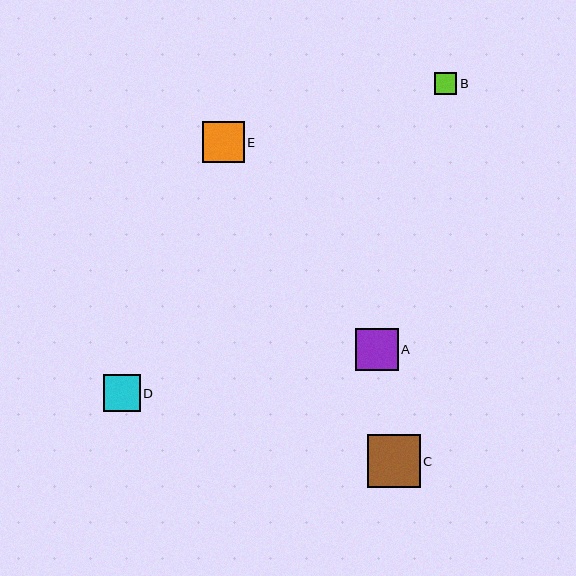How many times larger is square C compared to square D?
Square C is approximately 1.5 times the size of square D.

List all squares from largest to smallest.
From largest to smallest: C, A, E, D, B.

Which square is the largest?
Square C is the largest with a size of approximately 53 pixels.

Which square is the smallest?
Square B is the smallest with a size of approximately 22 pixels.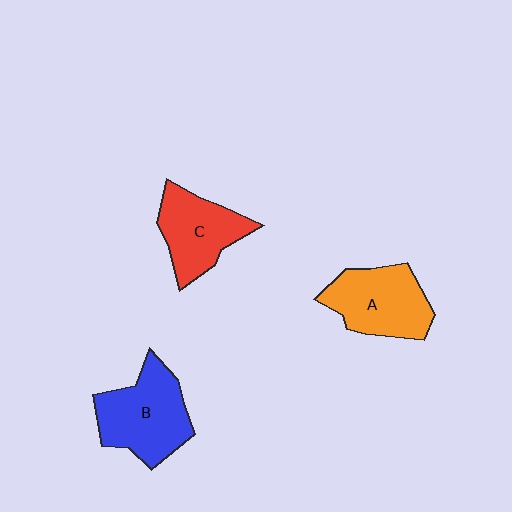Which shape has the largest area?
Shape B (blue).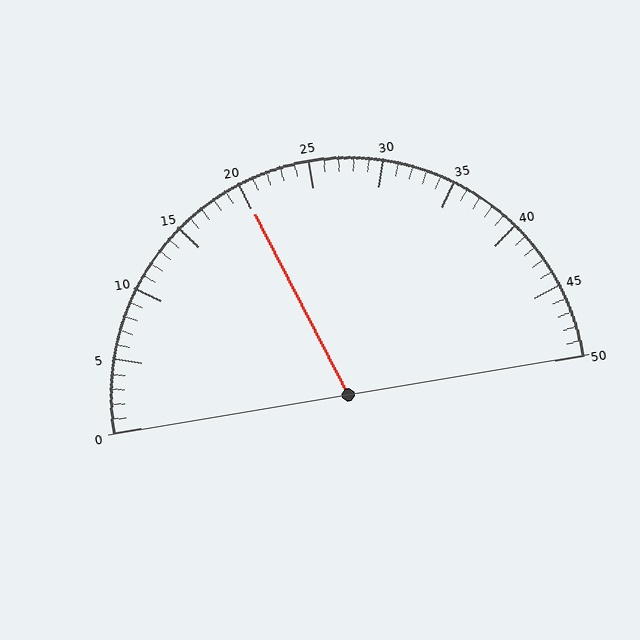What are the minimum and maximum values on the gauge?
The gauge ranges from 0 to 50.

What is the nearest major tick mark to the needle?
The nearest major tick mark is 20.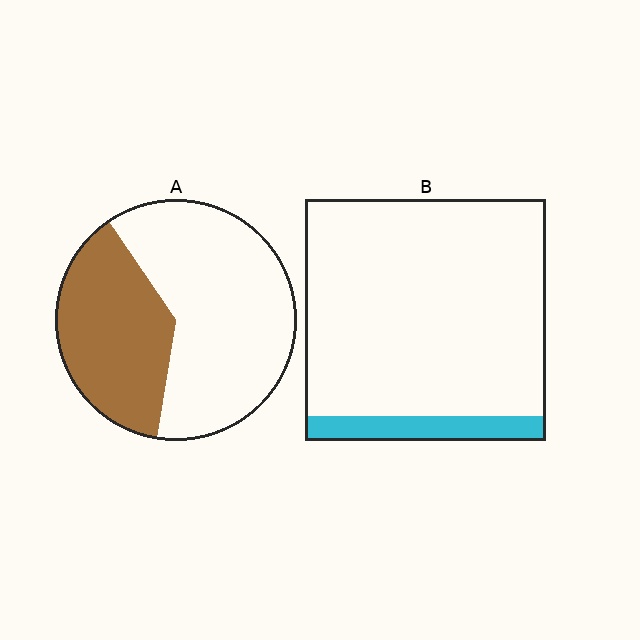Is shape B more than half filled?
No.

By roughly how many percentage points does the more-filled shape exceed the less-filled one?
By roughly 30 percentage points (A over B).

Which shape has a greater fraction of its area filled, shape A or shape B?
Shape A.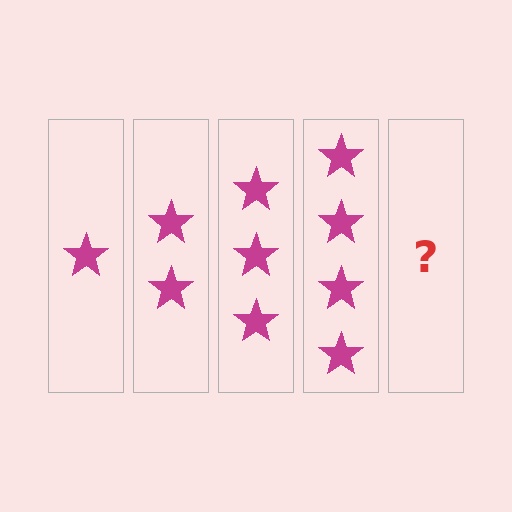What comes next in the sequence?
The next element should be 5 stars.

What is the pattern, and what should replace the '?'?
The pattern is that each step adds one more star. The '?' should be 5 stars.